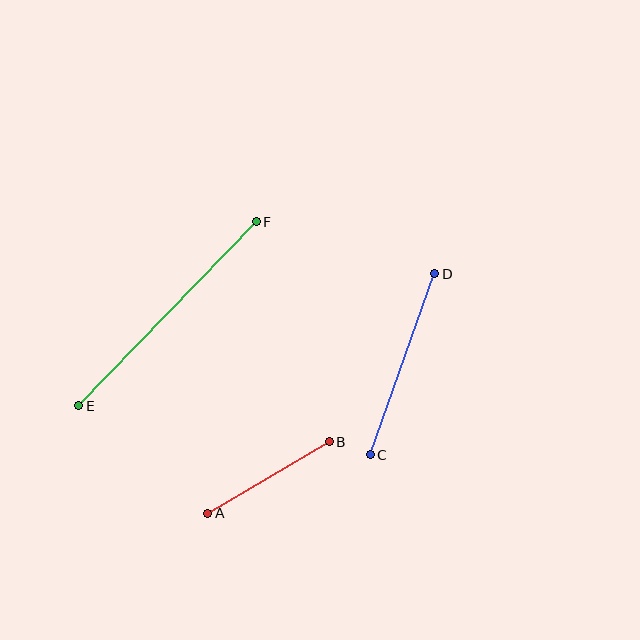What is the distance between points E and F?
The distance is approximately 255 pixels.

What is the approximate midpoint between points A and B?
The midpoint is at approximately (268, 477) pixels.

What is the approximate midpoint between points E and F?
The midpoint is at approximately (168, 314) pixels.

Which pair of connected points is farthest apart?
Points E and F are farthest apart.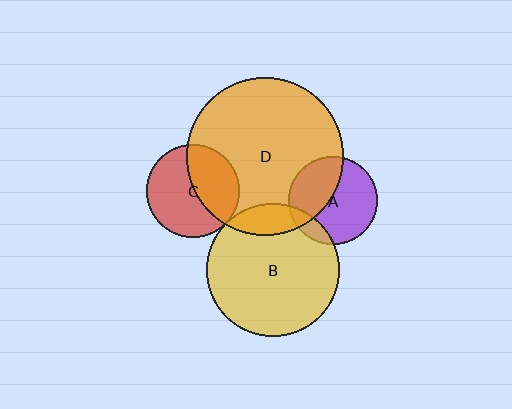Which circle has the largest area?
Circle D (orange).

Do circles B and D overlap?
Yes.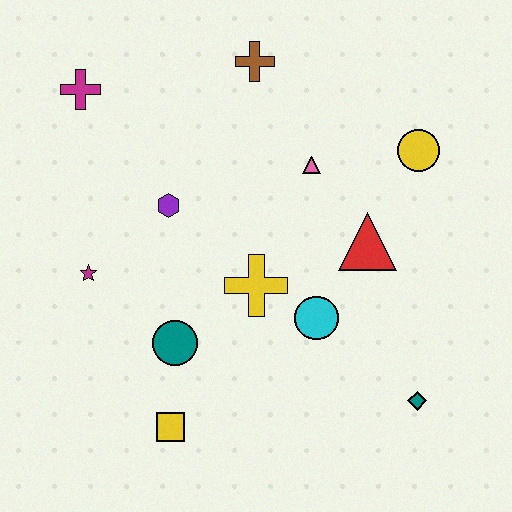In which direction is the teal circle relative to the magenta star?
The teal circle is to the right of the magenta star.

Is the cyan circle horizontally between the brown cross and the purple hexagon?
No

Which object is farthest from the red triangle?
The magenta cross is farthest from the red triangle.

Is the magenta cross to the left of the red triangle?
Yes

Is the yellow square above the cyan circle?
No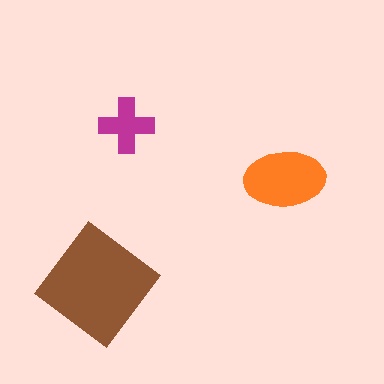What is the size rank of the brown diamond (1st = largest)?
1st.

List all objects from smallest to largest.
The magenta cross, the orange ellipse, the brown diamond.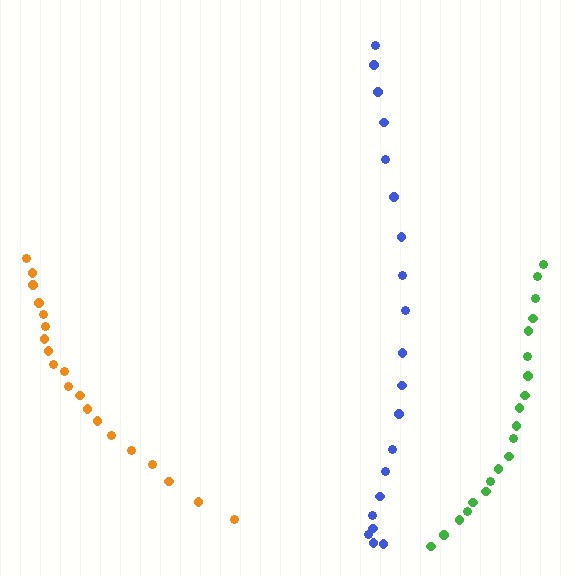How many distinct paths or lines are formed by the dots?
There are 3 distinct paths.